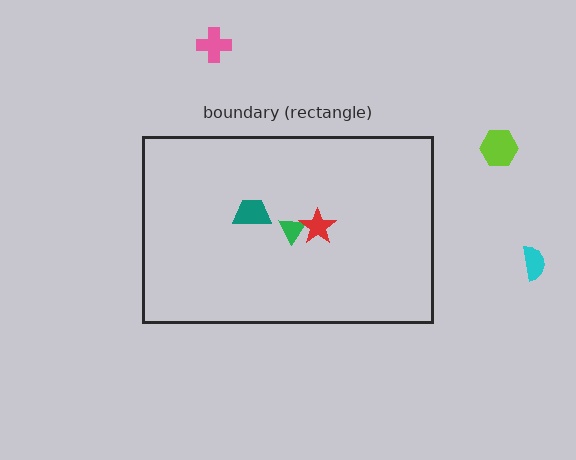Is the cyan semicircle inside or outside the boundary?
Outside.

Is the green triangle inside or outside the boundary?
Inside.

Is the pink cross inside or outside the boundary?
Outside.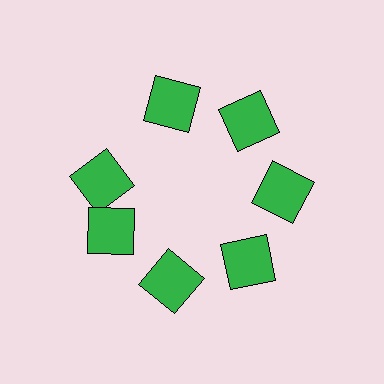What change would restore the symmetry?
The symmetry would be restored by rotating it back into even spacing with its neighbors so that all 7 squares sit at equal angles and equal distance from the center.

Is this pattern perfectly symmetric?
No. The 7 green squares are arranged in a ring, but one element near the 10 o'clock position is rotated out of alignment along the ring, breaking the 7-fold rotational symmetry.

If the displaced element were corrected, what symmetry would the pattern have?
It would have 7-fold rotational symmetry — the pattern would map onto itself every 51 degrees.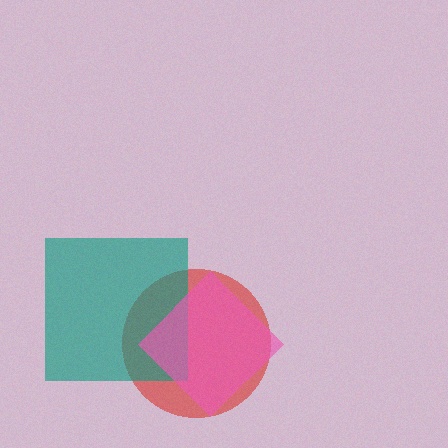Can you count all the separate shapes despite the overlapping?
Yes, there are 3 separate shapes.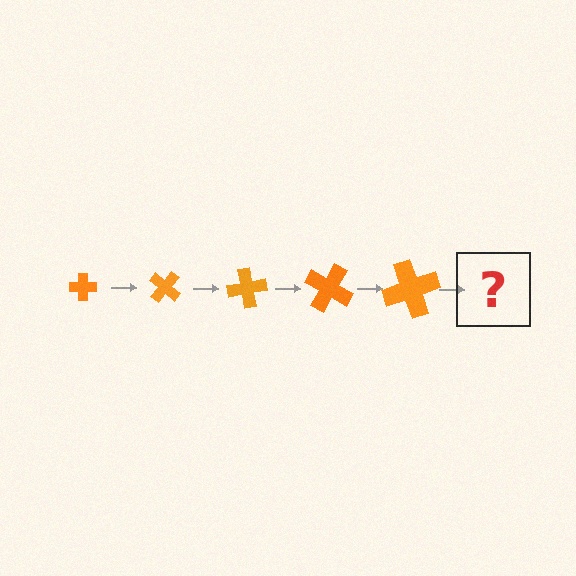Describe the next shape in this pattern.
It should be a cross, larger than the previous one and rotated 200 degrees from the start.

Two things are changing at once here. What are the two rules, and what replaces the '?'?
The two rules are that the cross grows larger each step and it rotates 40 degrees each step. The '?' should be a cross, larger than the previous one and rotated 200 degrees from the start.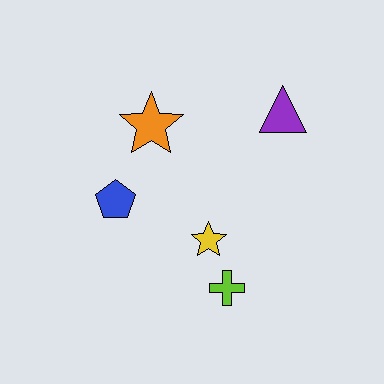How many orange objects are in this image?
There is 1 orange object.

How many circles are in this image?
There are no circles.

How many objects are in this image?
There are 5 objects.